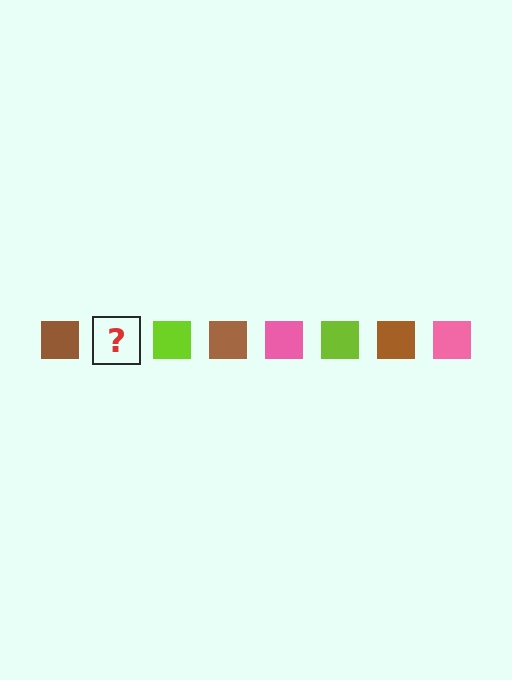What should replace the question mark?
The question mark should be replaced with a pink square.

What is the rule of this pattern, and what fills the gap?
The rule is that the pattern cycles through brown, pink, lime squares. The gap should be filled with a pink square.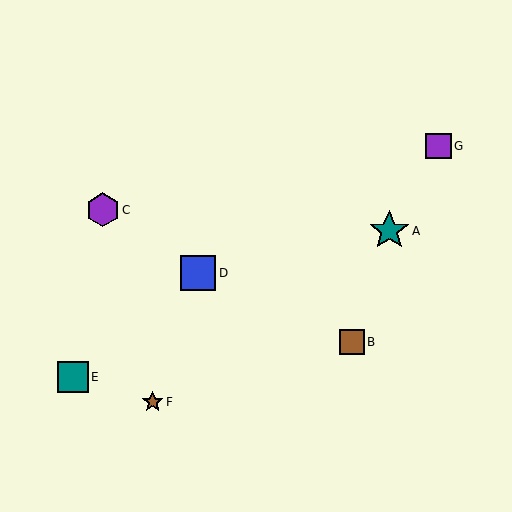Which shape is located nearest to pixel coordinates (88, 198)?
The purple hexagon (labeled C) at (103, 210) is nearest to that location.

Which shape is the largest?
The teal star (labeled A) is the largest.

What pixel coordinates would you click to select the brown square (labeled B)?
Click at (352, 342) to select the brown square B.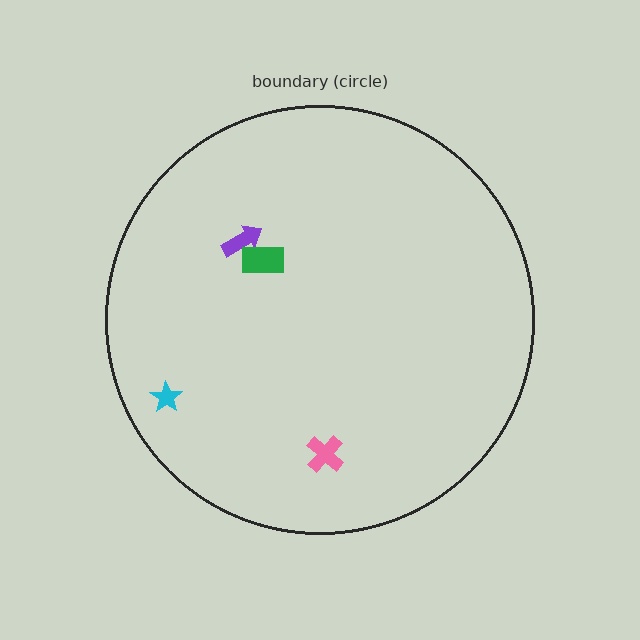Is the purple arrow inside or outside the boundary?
Inside.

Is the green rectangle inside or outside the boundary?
Inside.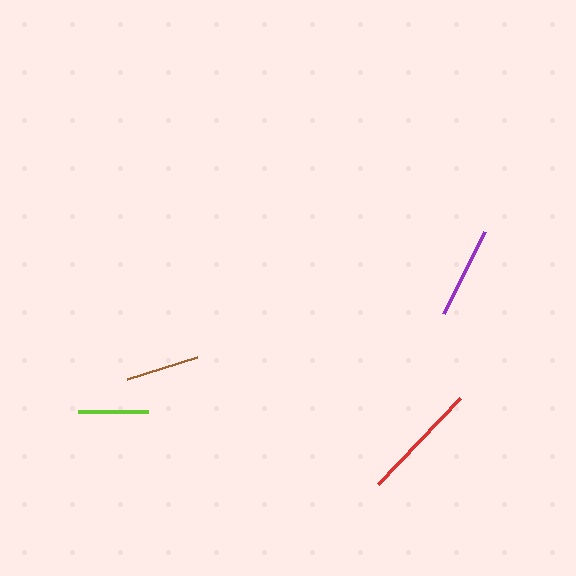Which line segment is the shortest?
The lime line is the shortest at approximately 70 pixels.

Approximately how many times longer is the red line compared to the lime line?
The red line is approximately 1.7 times the length of the lime line.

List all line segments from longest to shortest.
From longest to shortest: red, purple, brown, lime.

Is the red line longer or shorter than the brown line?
The red line is longer than the brown line.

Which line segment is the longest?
The red line is the longest at approximately 119 pixels.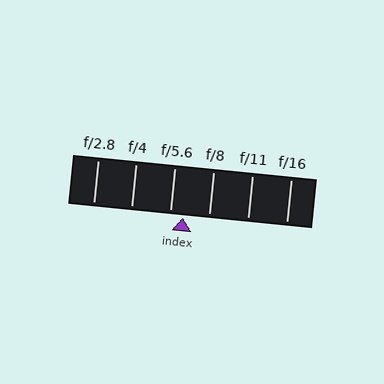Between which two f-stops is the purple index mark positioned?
The index mark is between f/5.6 and f/8.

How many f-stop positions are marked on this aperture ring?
There are 6 f-stop positions marked.